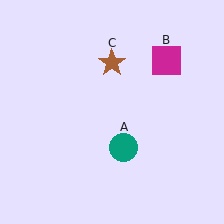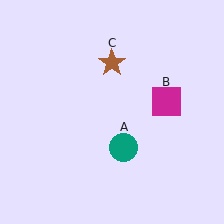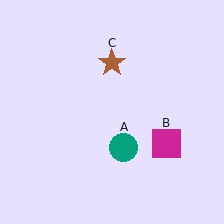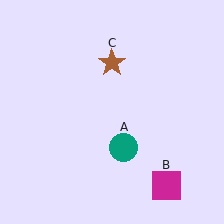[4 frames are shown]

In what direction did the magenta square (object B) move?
The magenta square (object B) moved down.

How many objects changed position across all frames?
1 object changed position: magenta square (object B).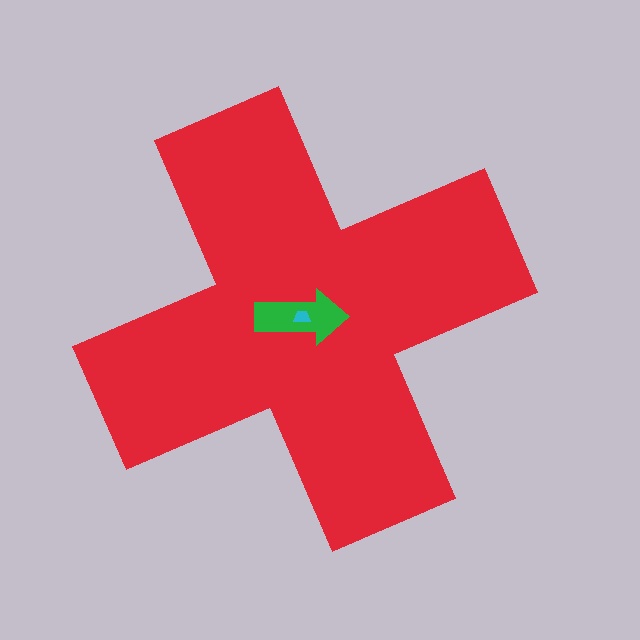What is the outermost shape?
The red cross.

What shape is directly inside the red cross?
The green arrow.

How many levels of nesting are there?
3.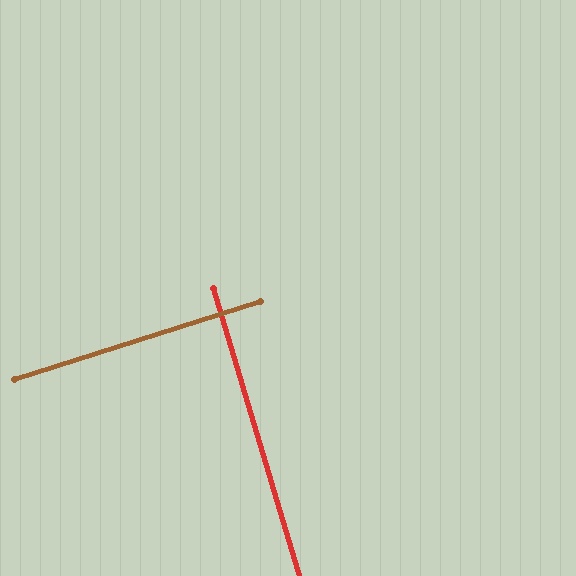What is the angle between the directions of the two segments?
Approximately 89 degrees.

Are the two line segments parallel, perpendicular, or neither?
Perpendicular — they meet at approximately 89°.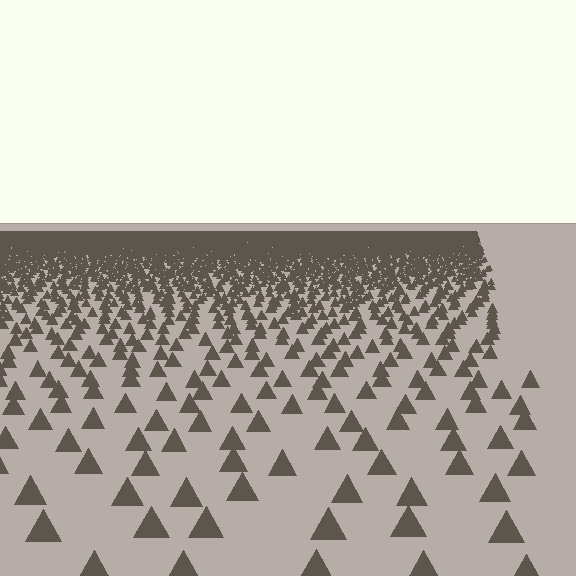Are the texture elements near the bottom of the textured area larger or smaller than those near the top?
Larger. Near the bottom, elements are closer to the viewer and appear at a bigger on-screen size.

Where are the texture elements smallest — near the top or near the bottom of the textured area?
Near the top.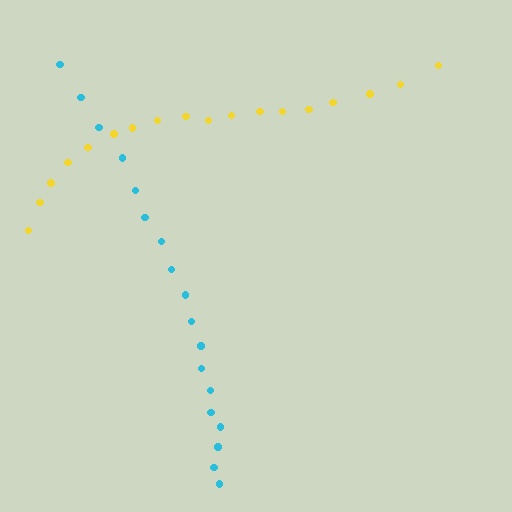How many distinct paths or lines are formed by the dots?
There are 2 distinct paths.